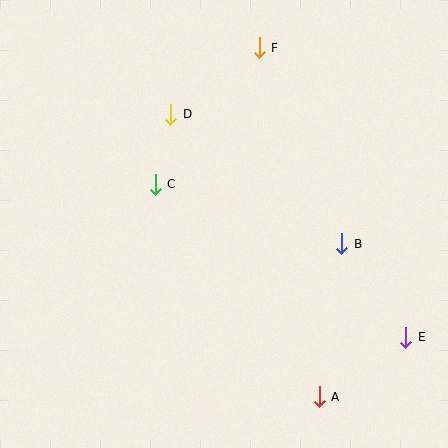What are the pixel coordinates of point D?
Point D is at (171, 114).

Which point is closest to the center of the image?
Point C at (155, 184) is closest to the center.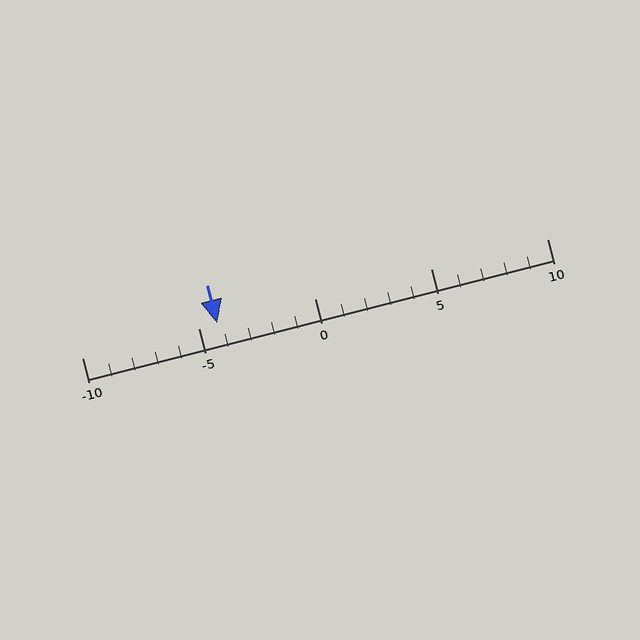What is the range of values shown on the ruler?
The ruler shows values from -10 to 10.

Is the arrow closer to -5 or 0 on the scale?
The arrow is closer to -5.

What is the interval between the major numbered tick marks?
The major tick marks are spaced 5 units apart.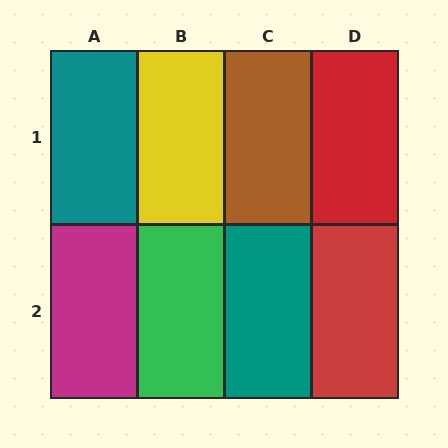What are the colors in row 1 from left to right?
Teal, yellow, brown, red.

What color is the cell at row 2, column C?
Teal.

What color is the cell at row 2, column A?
Magenta.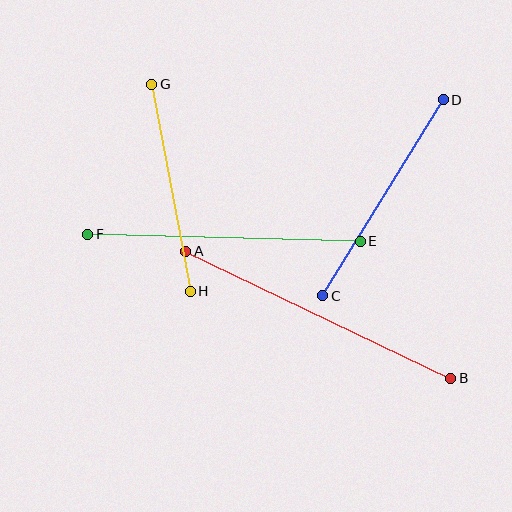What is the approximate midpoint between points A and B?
The midpoint is at approximately (318, 315) pixels.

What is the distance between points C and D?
The distance is approximately 230 pixels.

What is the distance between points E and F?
The distance is approximately 273 pixels.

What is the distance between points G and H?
The distance is approximately 210 pixels.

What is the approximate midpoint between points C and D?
The midpoint is at approximately (383, 198) pixels.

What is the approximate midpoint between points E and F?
The midpoint is at approximately (224, 238) pixels.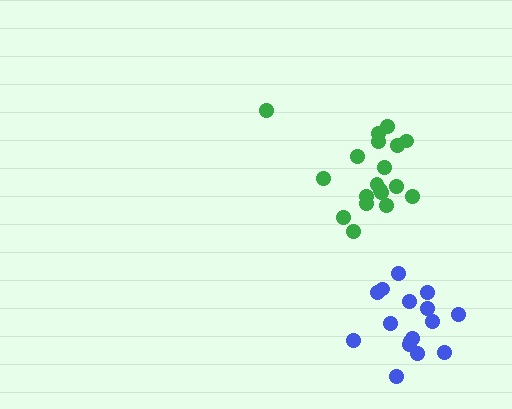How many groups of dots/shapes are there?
There are 2 groups.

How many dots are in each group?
Group 1: 16 dots, Group 2: 19 dots (35 total).